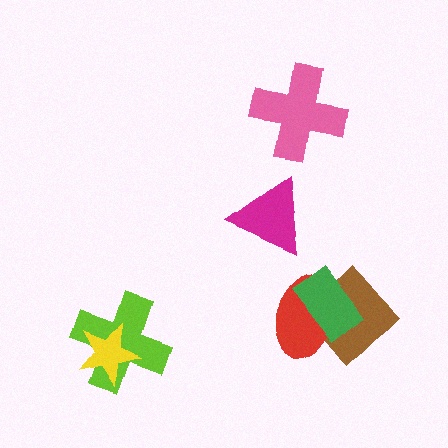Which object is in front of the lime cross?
The yellow star is in front of the lime cross.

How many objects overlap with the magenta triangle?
0 objects overlap with the magenta triangle.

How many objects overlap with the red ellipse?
2 objects overlap with the red ellipse.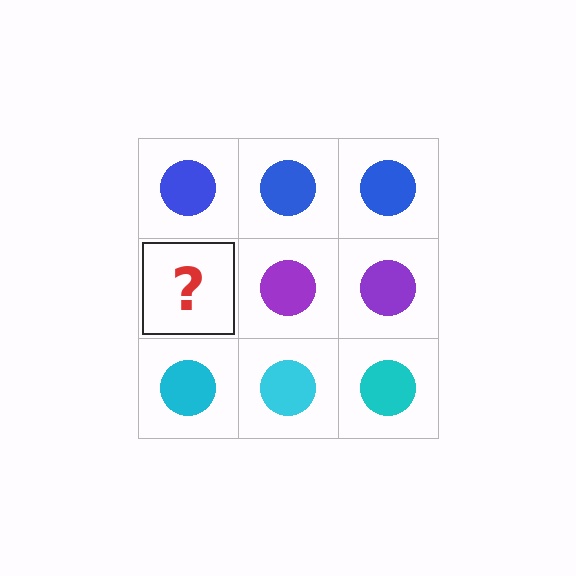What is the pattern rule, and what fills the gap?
The rule is that each row has a consistent color. The gap should be filled with a purple circle.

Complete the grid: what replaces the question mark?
The question mark should be replaced with a purple circle.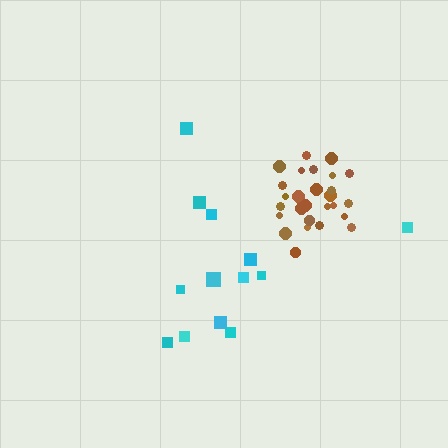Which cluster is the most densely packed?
Brown.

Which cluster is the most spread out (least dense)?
Cyan.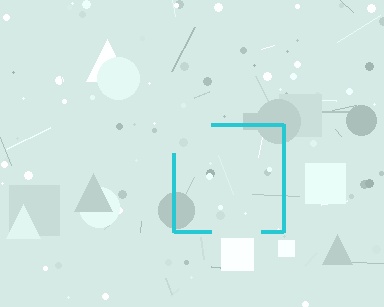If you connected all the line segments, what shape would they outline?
They would outline a square.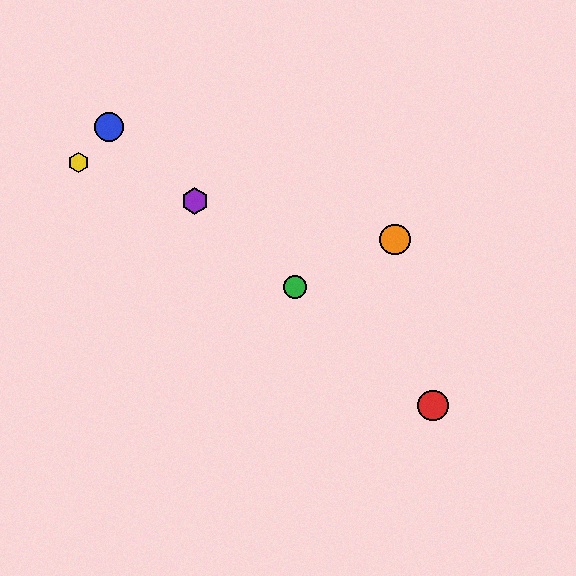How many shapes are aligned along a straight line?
4 shapes (the red circle, the blue circle, the green circle, the purple hexagon) are aligned along a straight line.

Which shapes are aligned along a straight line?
The red circle, the blue circle, the green circle, the purple hexagon are aligned along a straight line.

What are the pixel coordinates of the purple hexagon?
The purple hexagon is at (195, 201).